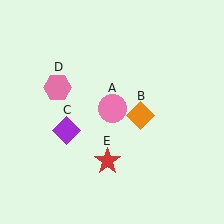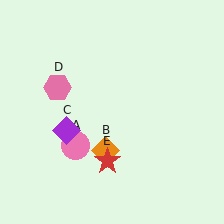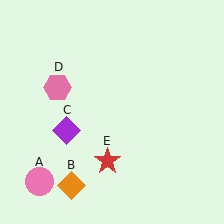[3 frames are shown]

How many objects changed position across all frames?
2 objects changed position: pink circle (object A), orange diamond (object B).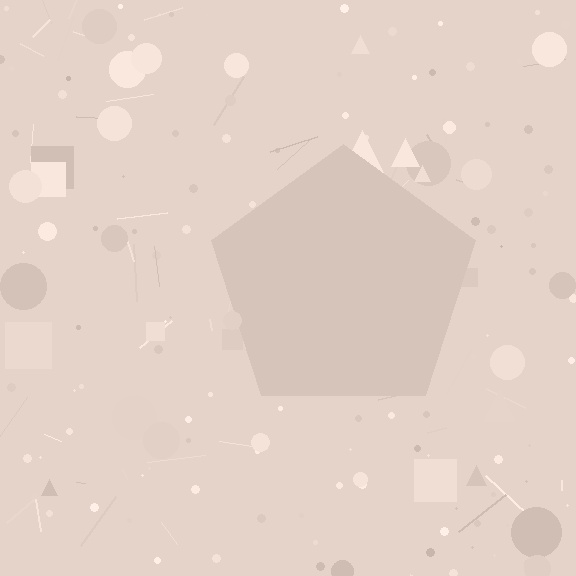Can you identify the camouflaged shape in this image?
The camouflaged shape is a pentagon.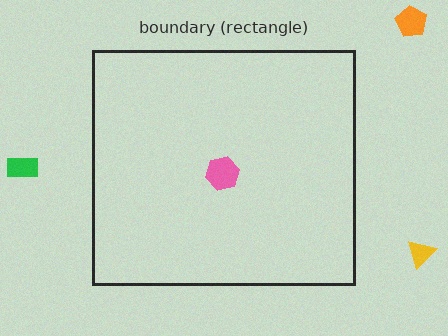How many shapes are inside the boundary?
1 inside, 3 outside.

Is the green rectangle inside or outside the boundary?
Outside.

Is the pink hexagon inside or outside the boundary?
Inside.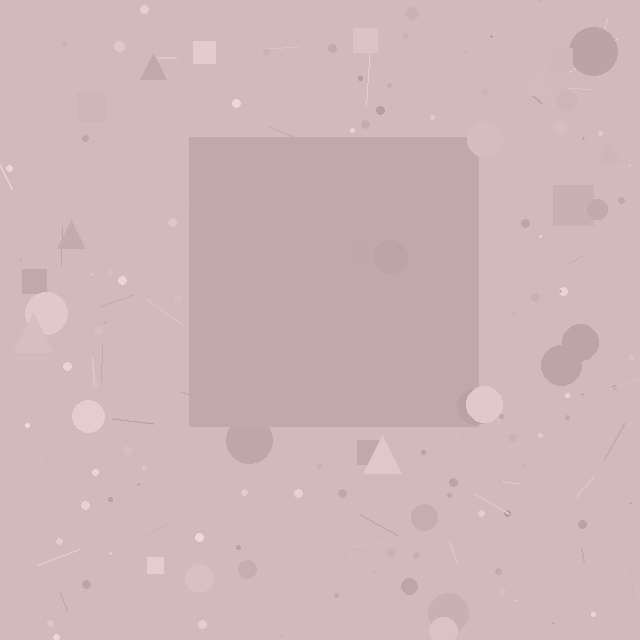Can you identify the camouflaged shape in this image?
The camouflaged shape is a square.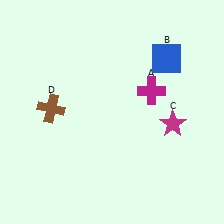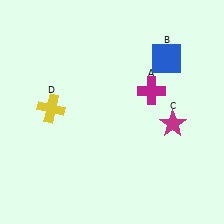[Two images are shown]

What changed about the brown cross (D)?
In Image 1, D is brown. In Image 2, it changed to yellow.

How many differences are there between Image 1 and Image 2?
There is 1 difference between the two images.